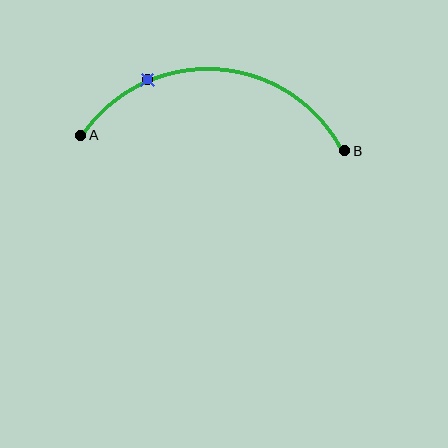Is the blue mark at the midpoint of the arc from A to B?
No. The blue mark lies on the arc but is closer to endpoint A. The arc midpoint would be at the point on the curve equidistant along the arc from both A and B.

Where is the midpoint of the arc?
The arc midpoint is the point on the curve farthest from the straight line joining A and B. It sits above that line.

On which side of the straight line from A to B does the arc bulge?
The arc bulges above the straight line connecting A and B.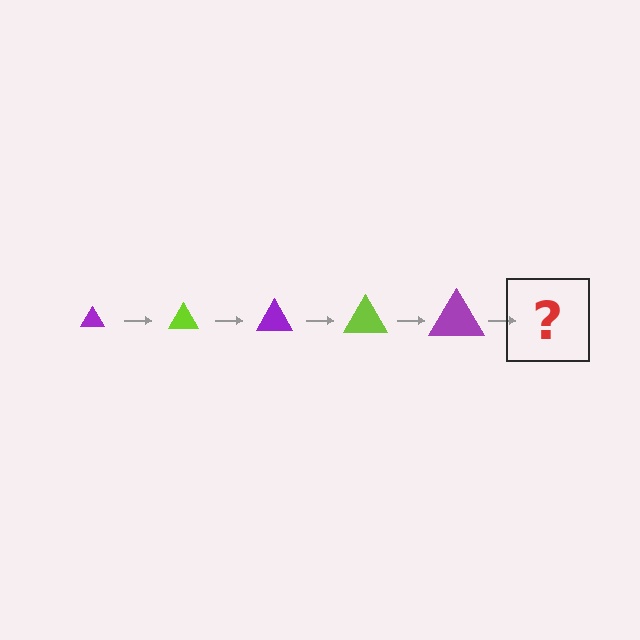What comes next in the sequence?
The next element should be a lime triangle, larger than the previous one.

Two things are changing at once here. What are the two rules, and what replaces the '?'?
The two rules are that the triangle grows larger each step and the color cycles through purple and lime. The '?' should be a lime triangle, larger than the previous one.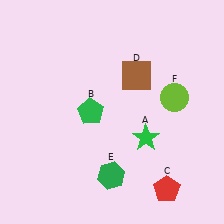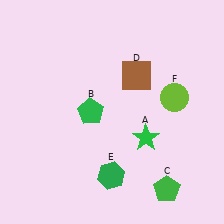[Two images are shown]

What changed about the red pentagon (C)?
In Image 1, C is red. In Image 2, it changed to green.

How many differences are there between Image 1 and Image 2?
There is 1 difference between the two images.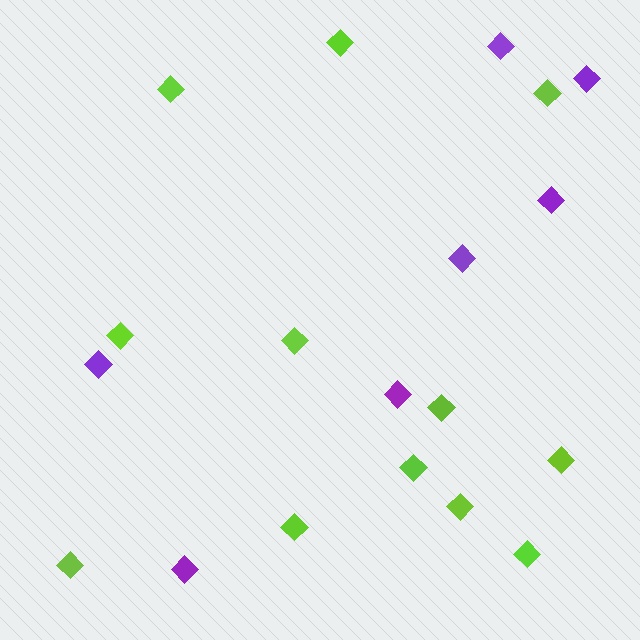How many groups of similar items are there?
There are 2 groups: one group of purple diamonds (7) and one group of lime diamonds (12).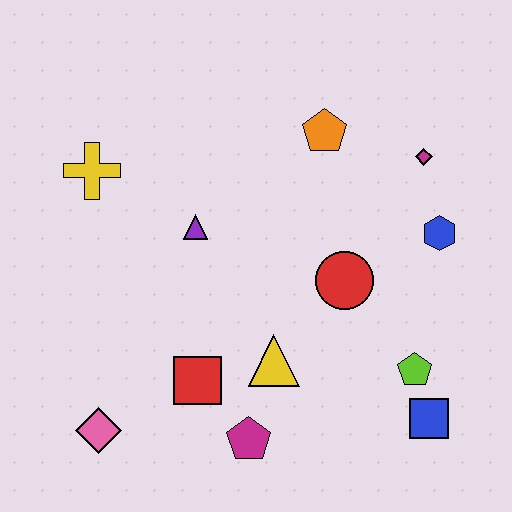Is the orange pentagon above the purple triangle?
Yes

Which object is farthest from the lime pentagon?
The yellow cross is farthest from the lime pentagon.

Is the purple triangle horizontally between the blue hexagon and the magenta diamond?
No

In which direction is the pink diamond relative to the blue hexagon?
The pink diamond is to the left of the blue hexagon.